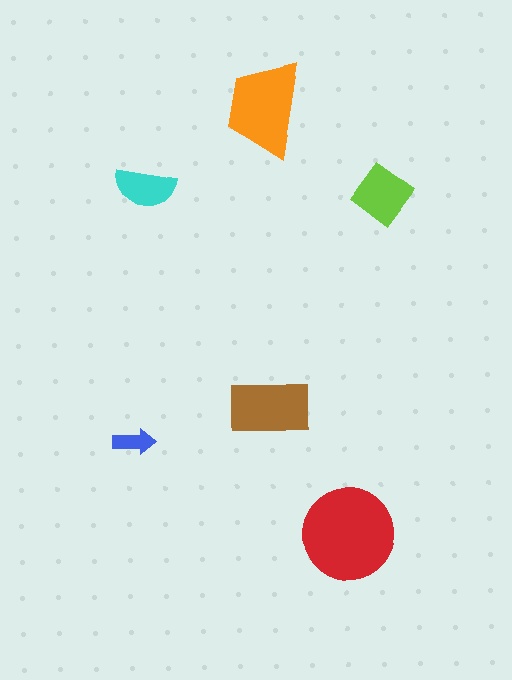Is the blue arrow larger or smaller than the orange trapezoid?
Smaller.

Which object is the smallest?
The blue arrow.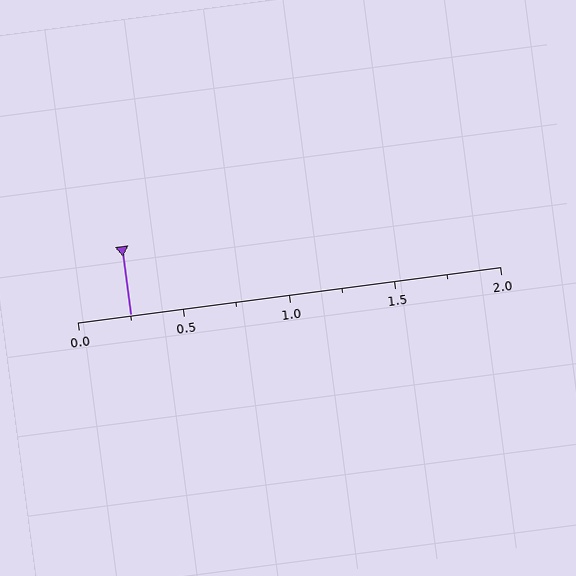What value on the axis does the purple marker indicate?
The marker indicates approximately 0.25.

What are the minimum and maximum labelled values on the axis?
The axis runs from 0.0 to 2.0.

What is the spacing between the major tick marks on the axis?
The major ticks are spaced 0.5 apart.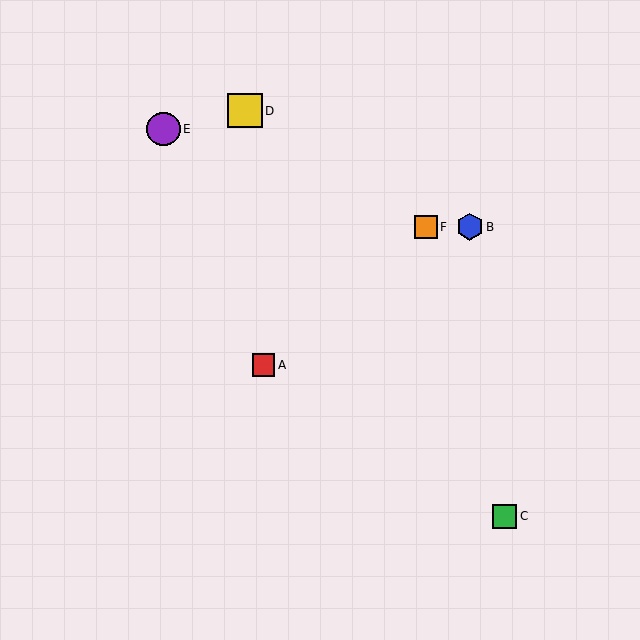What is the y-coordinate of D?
Object D is at y≈111.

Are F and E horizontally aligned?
No, F is at y≈227 and E is at y≈129.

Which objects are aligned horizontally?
Objects B, F are aligned horizontally.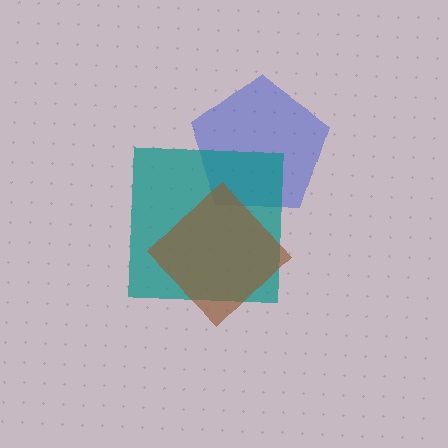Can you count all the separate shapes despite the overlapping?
Yes, there are 3 separate shapes.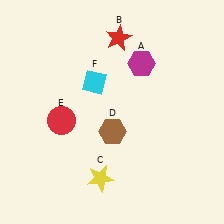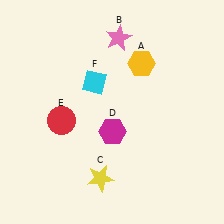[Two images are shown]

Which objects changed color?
A changed from magenta to yellow. B changed from red to pink. D changed from brown to magenta.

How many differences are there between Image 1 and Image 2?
There are 3 differences between the two images.